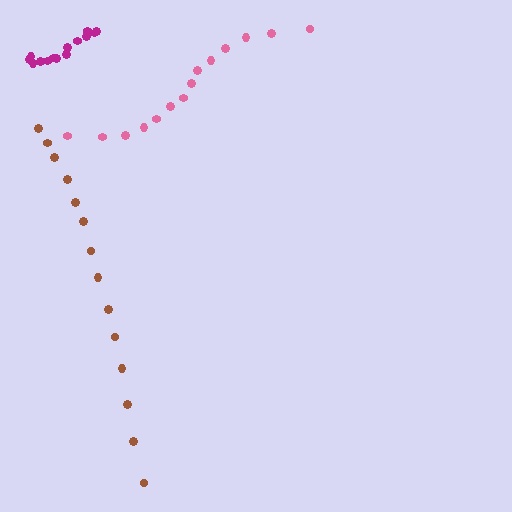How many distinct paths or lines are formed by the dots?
There are 3 distinct paths.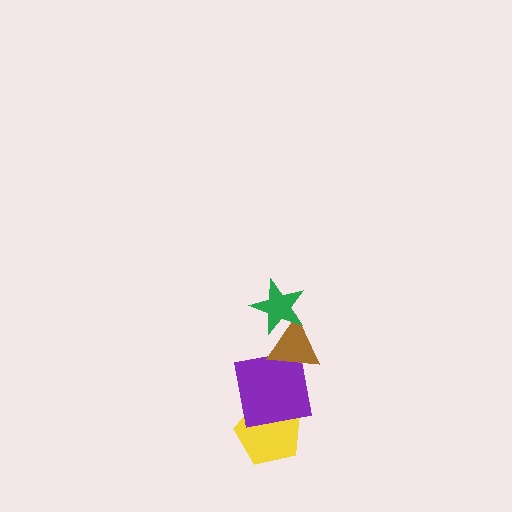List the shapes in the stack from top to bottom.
From top to bottom: the green star, the brown triangle, the purple square, the yellow pentagon.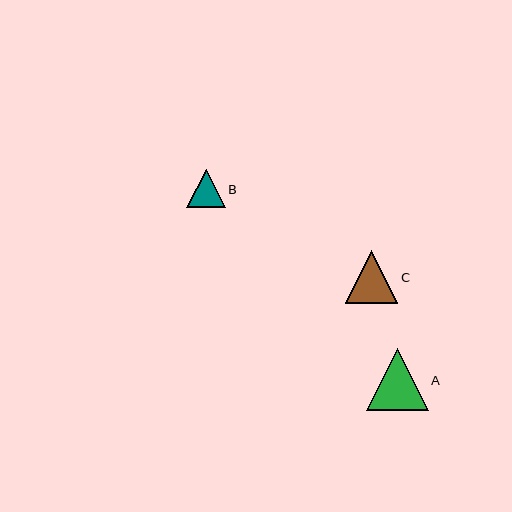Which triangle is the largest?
Triangle A is the largest with a size of approximately 62 pixels.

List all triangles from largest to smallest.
From largest to smallest: A, C, B.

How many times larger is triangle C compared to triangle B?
Triangle C is approximately 1.4 times the size of triangle B.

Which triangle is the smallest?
Triangle B is the smallest with a size of approximately 38 pixels.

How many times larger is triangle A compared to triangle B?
Triangle A is approximately 1.6 times the size of triangle B.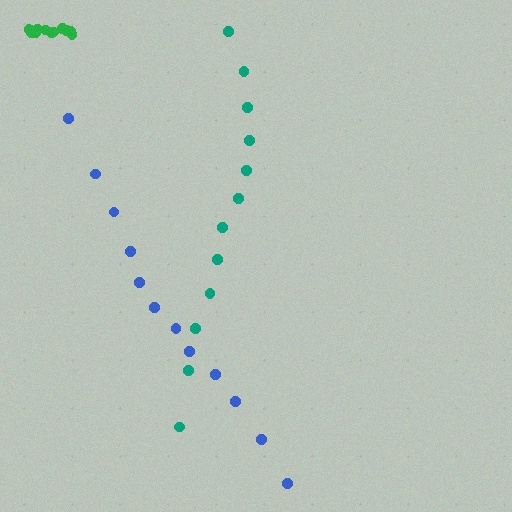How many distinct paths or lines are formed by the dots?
There are 3 distinct paths.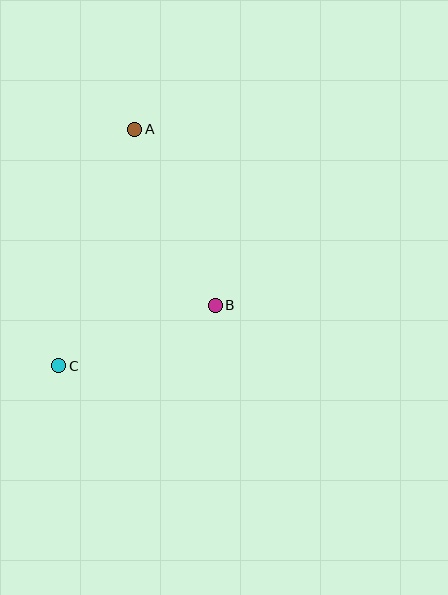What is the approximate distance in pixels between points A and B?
The distance between A and B is approximately 194 pixels.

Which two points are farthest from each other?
Points A and C are farthest from each other.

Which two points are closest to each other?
Points B and C are closest to each other.